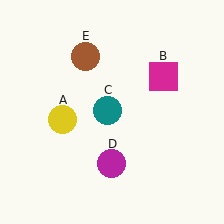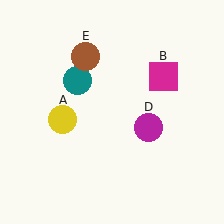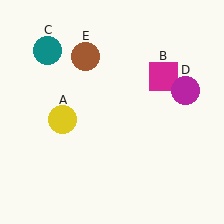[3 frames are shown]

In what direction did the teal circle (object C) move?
The teal circle (object C) moved up and to the left.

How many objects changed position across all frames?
2 objects changed position: teal circle (object C), magenta circle (object D).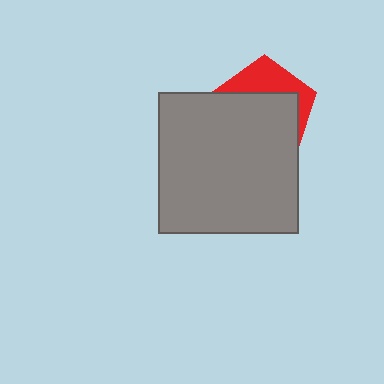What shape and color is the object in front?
The object in front is a gray square.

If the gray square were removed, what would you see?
You would see the complete red pentagon.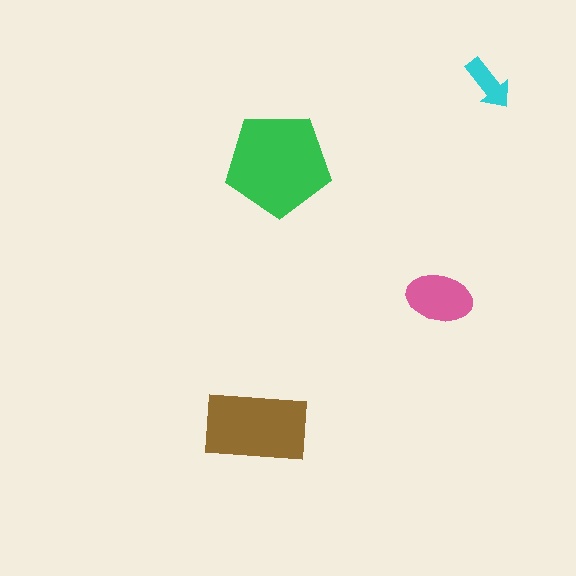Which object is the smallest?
The cyan arrow.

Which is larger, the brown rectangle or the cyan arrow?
The brown rectangle.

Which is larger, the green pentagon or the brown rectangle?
The green pentagon.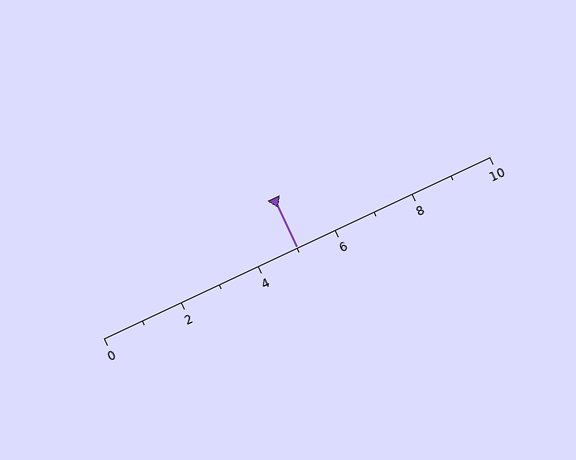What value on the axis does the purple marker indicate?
The marker indicates approximately 5.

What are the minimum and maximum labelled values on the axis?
The axis runs from 0 to 10.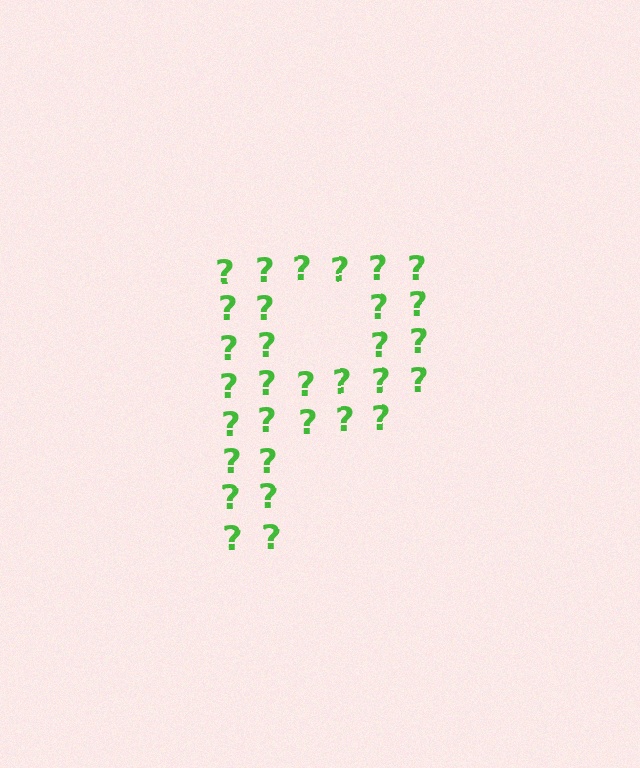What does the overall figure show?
The overall figure shows the letter P.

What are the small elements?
The small elements are question marks.